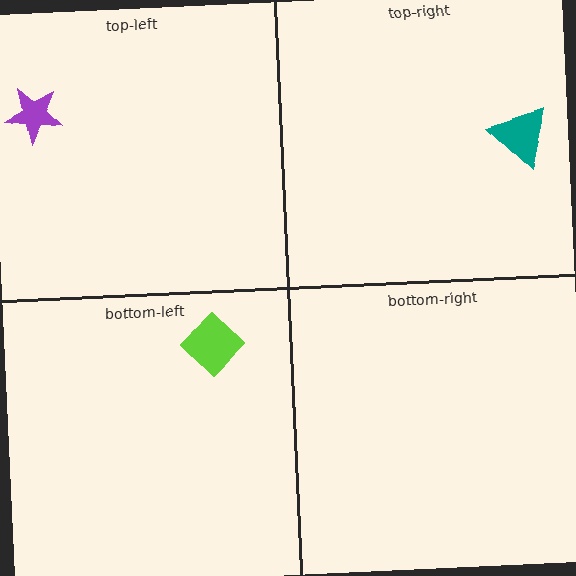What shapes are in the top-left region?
The purple star.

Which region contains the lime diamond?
The bottom-left region.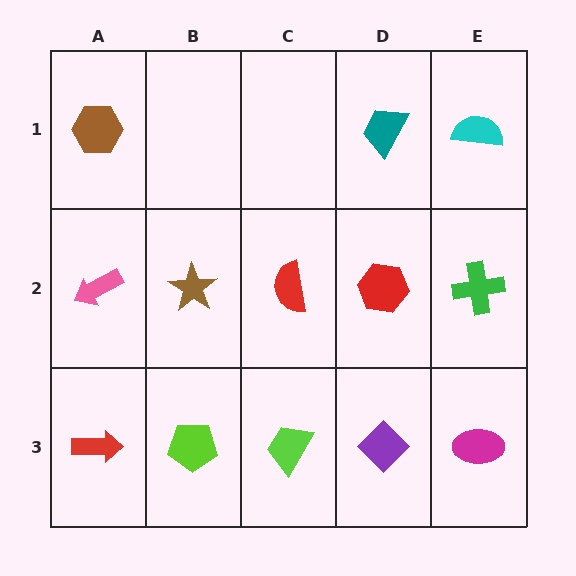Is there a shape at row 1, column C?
No, that cell is empty.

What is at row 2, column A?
A pink arrow.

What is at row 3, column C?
A lime trapezoid.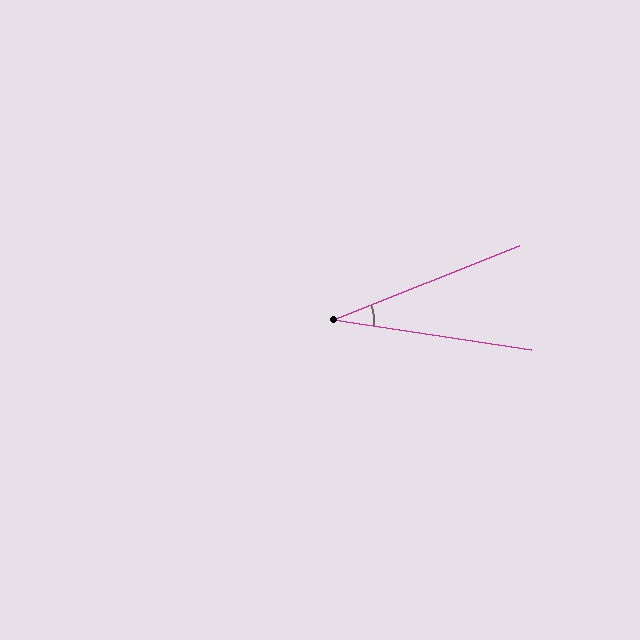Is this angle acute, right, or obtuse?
It is acute.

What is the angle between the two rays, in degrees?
Approximately 30 degrees.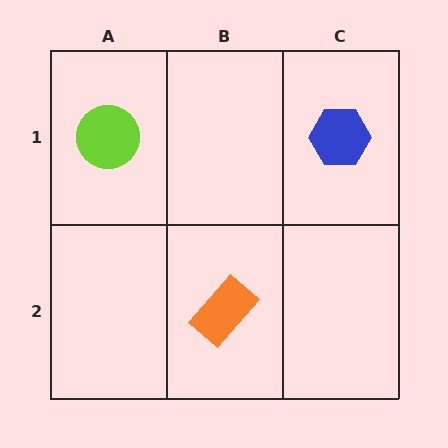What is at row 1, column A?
A lime circle.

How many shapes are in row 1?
2 shapes.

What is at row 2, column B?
An orange rectangle.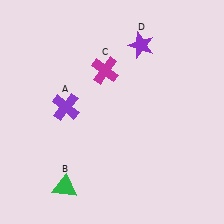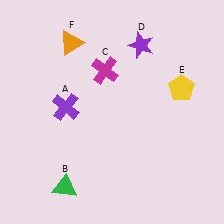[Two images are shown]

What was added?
A yellow pentagon (E), an orange triangle (F) were added in Image 2.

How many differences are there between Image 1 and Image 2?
There are 2 differences between the two images.